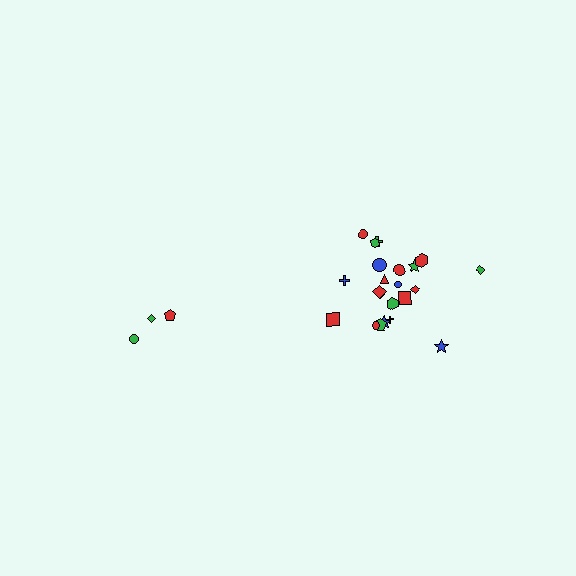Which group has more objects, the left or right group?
The right group.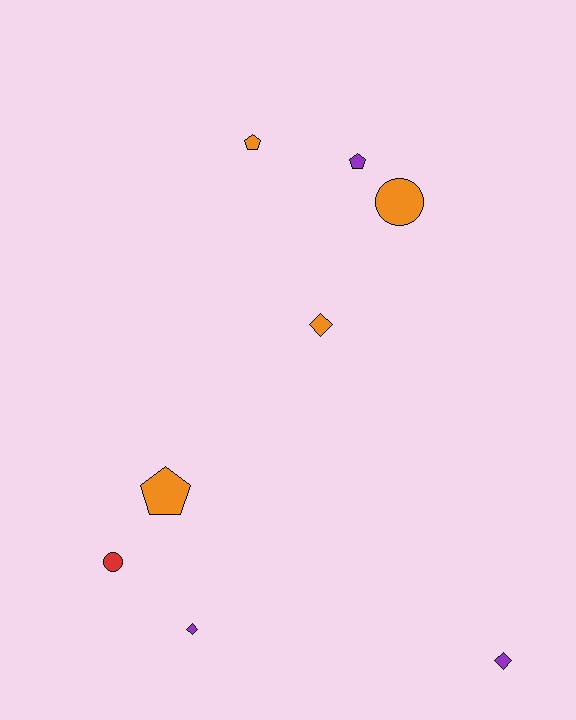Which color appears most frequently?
Orange, with 4 objects.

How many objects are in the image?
There are 8 objects.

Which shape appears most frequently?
Diamond, with 3 objects.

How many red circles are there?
There is 1 red circle.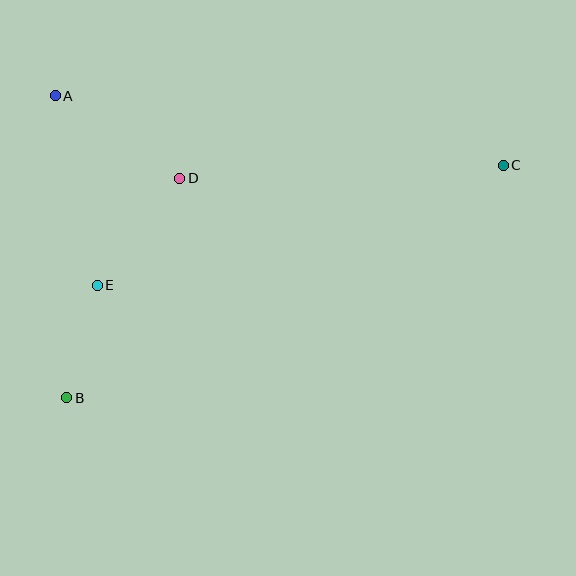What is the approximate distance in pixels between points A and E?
The distance between A and E is approximately 194 pixels.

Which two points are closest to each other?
Points B and E are closest to each other.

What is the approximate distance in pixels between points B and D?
The distance between B and D is approximately 247 pixels.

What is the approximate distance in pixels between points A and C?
The distance between A and C is approximately 453 pixels.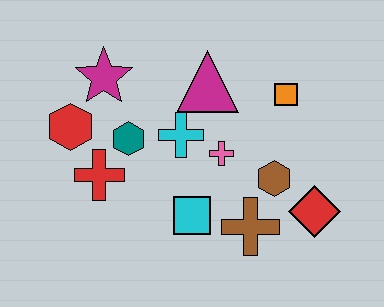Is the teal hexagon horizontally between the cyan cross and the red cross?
Yes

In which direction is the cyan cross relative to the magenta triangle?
The cyan cross is below the magenta triangle.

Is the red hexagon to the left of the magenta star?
Yes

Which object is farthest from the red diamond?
The red hexagon is farthest from the red diamond.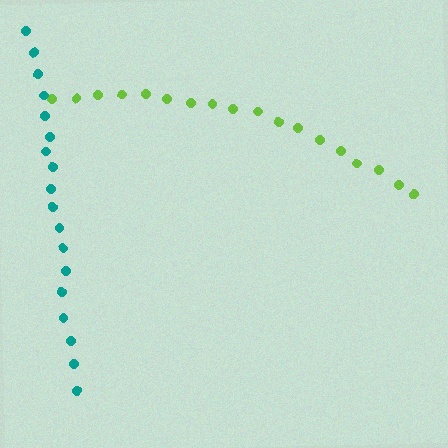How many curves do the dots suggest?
There are 2 distinct paths.